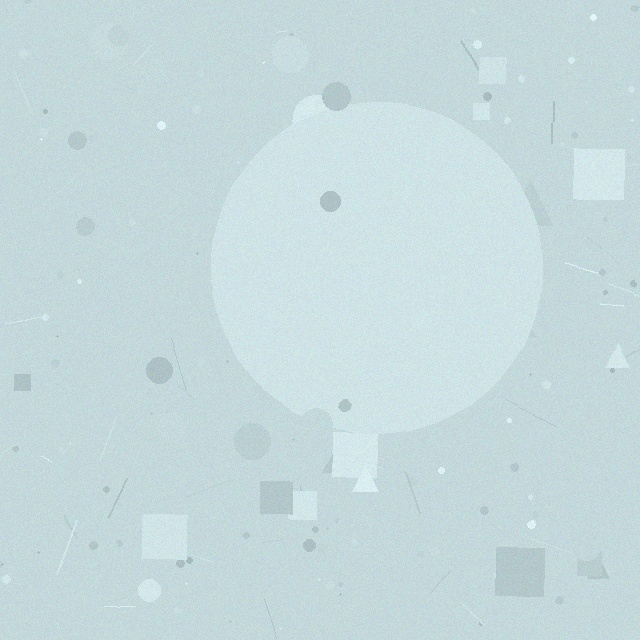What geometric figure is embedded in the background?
A circle is embedded in the background.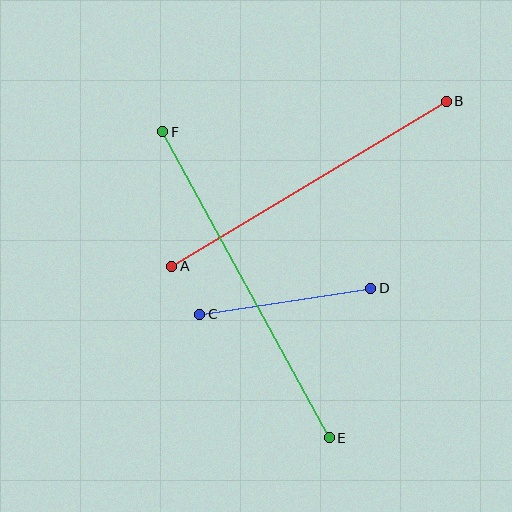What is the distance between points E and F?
The distance is approximately 348 pixels.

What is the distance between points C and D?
The distance is approximately 173 pixels.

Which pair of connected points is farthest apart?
Points E and F are farthest apart.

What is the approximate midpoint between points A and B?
The midpoint is at approximately (309, 184) pixels.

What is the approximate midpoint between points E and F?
The midpoint is at approximately (246, 285) pixels.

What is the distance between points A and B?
The distance is approximately 320 pixels.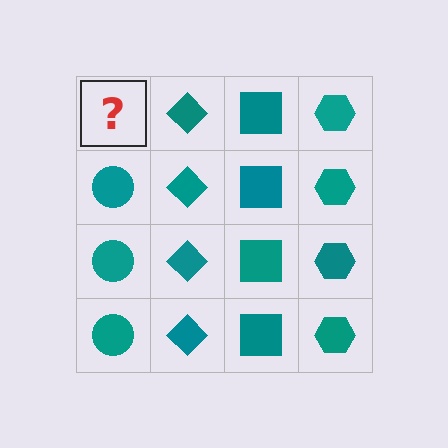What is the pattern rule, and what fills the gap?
The rule is that each column has a consistent shape. The gap should be filled with a teal circle.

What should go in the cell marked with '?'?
The missing cell should contain a teal circle.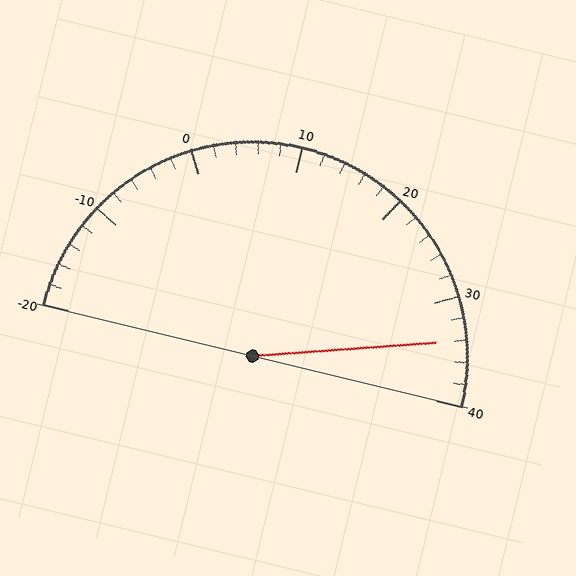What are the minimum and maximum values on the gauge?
The gauge ranges from -20 to 40.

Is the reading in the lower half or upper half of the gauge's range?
The reading is in the upper half of the range (-20 to 40).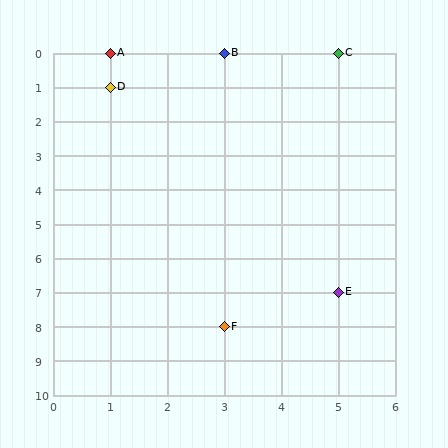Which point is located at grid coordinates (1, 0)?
Point A is at (1, 0).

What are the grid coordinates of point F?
Point F is at grid coordinates (3, 8).